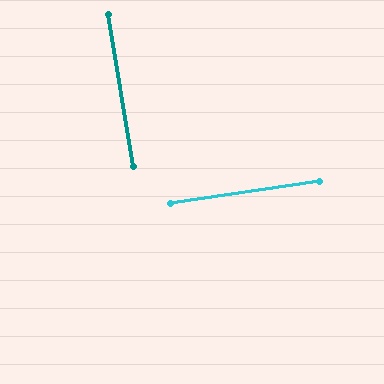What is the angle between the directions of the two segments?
Approximately 89 degrees.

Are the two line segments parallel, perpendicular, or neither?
Perpendicular — they meet at approximately 89°.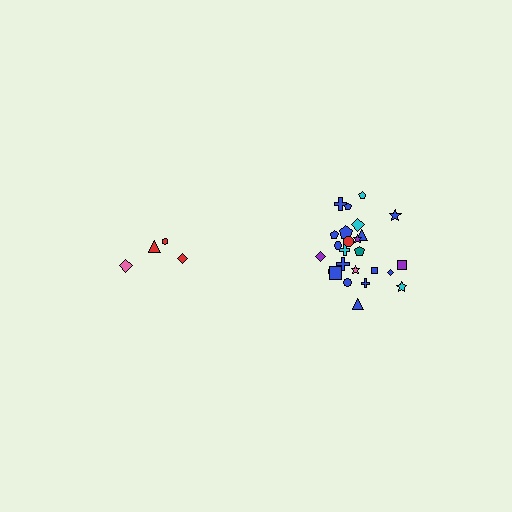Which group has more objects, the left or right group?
The right group.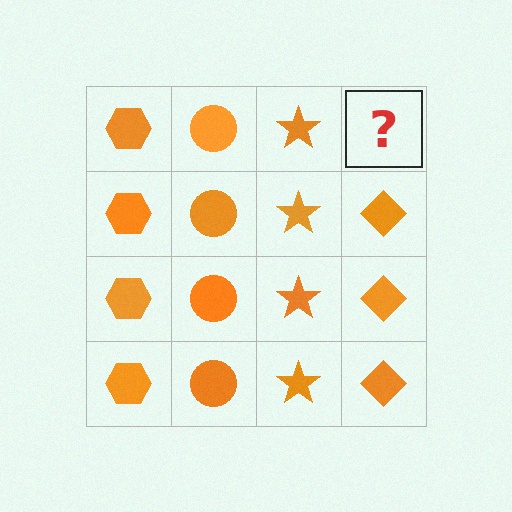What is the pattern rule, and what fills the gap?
The rule is that each column has a consistent shape. The gap should be filled with an orange diamond.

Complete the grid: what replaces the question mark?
The question mark should be replaced with an orange diamond.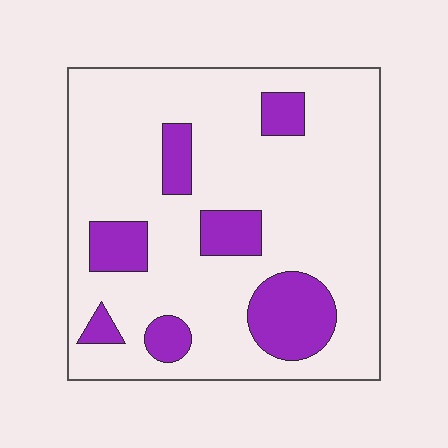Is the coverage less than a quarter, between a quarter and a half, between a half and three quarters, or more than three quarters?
Less than a quarter.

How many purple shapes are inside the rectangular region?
7.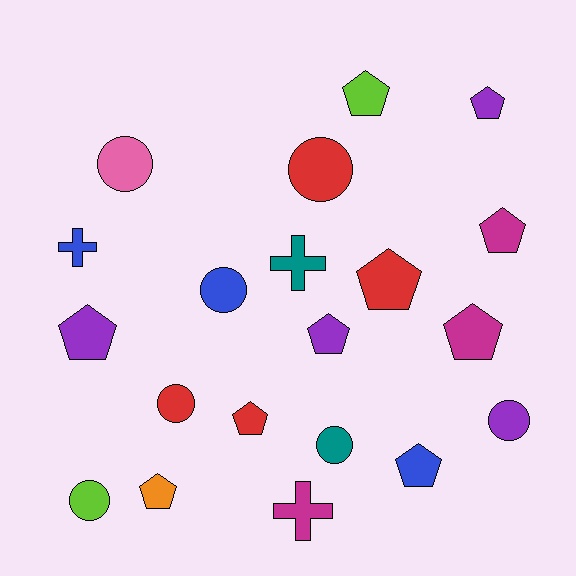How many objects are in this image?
There are 20 objects.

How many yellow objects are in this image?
There are no yellow objects.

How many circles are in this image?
There are 7 circles.